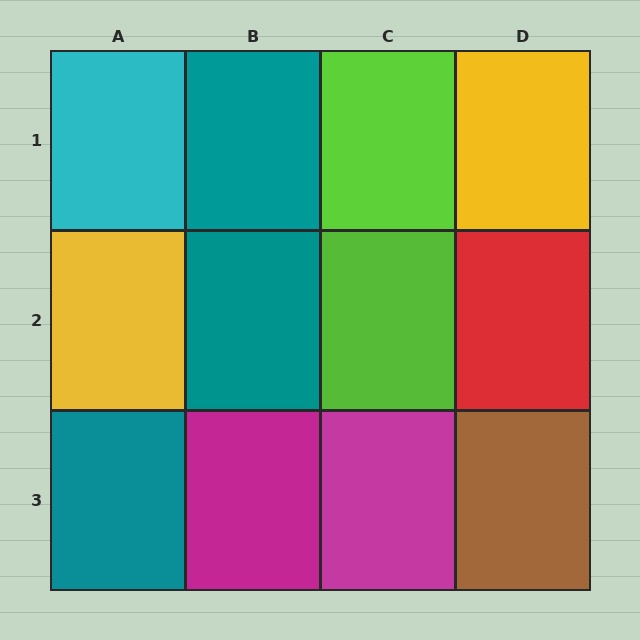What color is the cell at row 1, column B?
Teal.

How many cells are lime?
2 cells are lime.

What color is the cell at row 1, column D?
Yellow.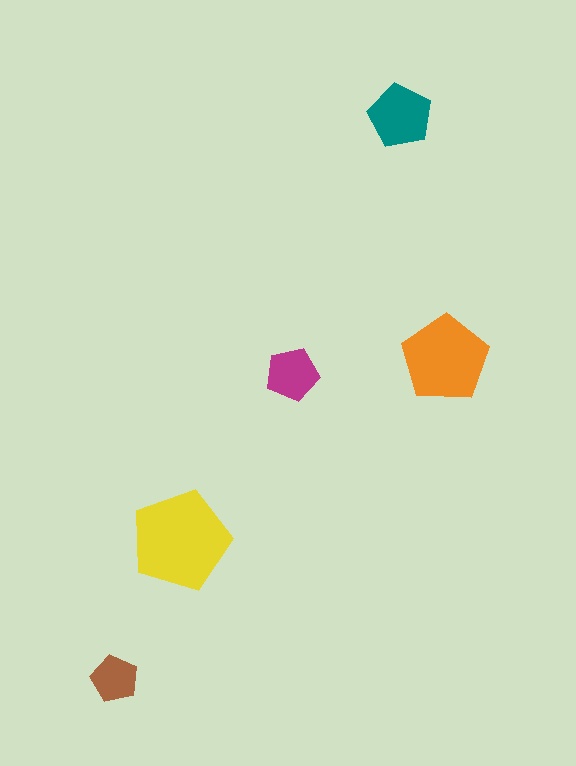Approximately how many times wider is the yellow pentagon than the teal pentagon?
About 1.5 times wider.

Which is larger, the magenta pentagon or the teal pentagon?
The teal one.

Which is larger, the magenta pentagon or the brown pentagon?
The magenta one.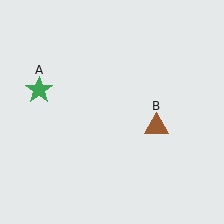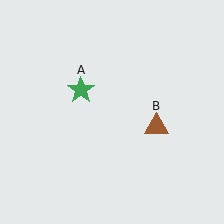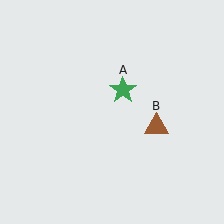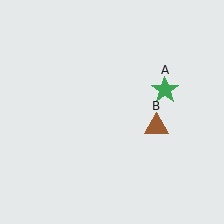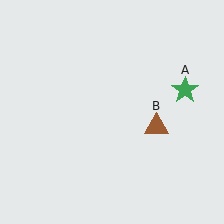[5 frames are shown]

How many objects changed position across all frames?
1 object changed position: green star (object A).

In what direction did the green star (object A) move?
The green star (object A) moved right.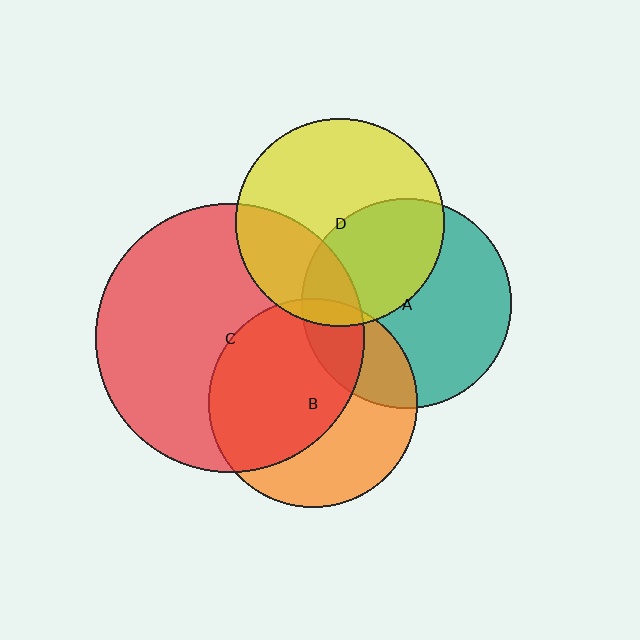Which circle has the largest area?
Circle C (red).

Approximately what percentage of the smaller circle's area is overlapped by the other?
Approximately 20%.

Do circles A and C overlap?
Yes.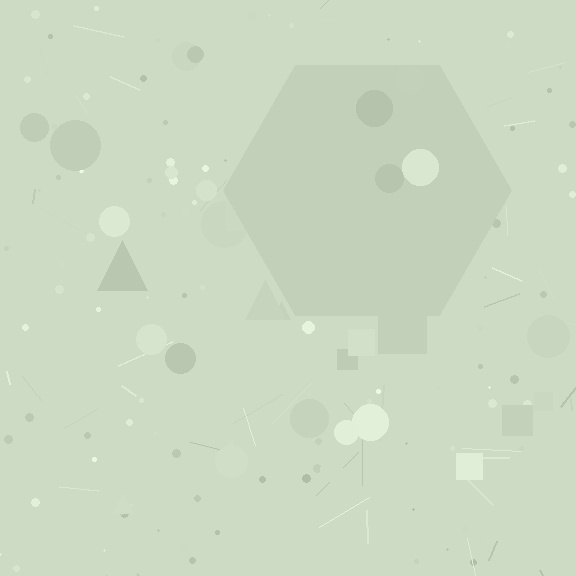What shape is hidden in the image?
A hexagon is hidden in the image.